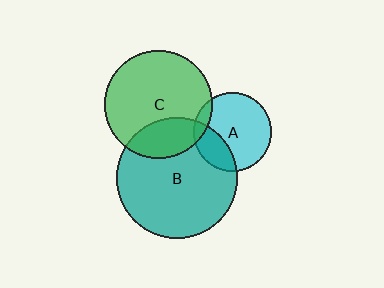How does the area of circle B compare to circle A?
Approximately 2.4 times.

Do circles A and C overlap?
Yes.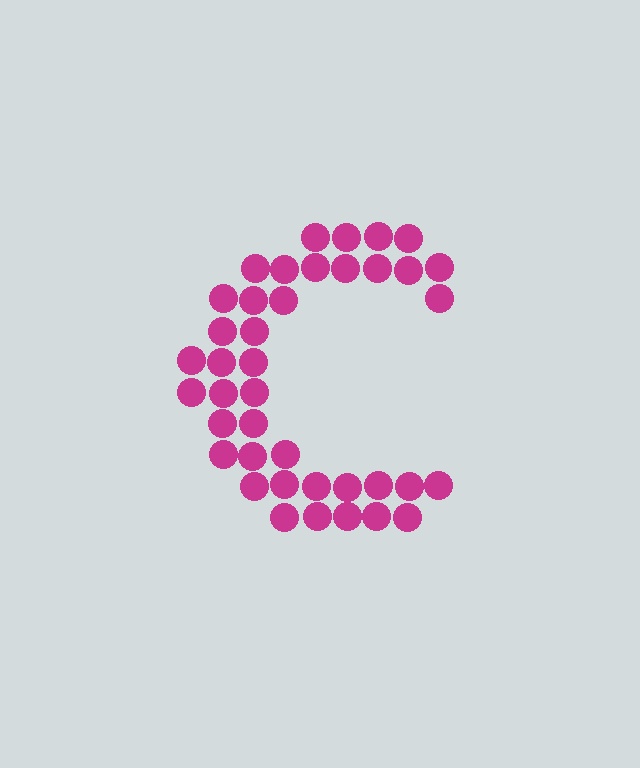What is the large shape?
The large shape is the letter C.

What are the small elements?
The small elements are circles.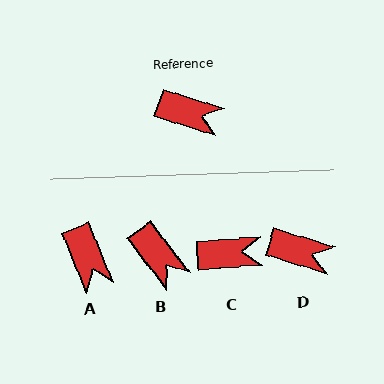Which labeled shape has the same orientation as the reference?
D.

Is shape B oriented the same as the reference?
No, it is off by about 35 degrees.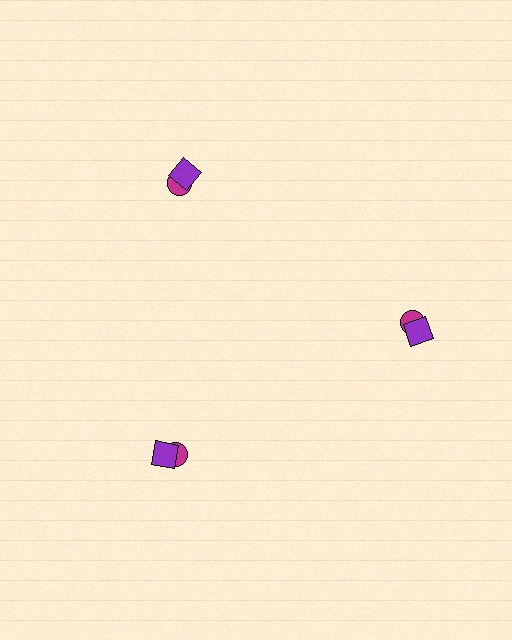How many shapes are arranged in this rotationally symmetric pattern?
There are 6 shapes, arranged in 3 groups of 2.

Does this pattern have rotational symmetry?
Yes, this pattern has 3-fold rotational symmetry. It looks the same after rotating 120 degrees around the center.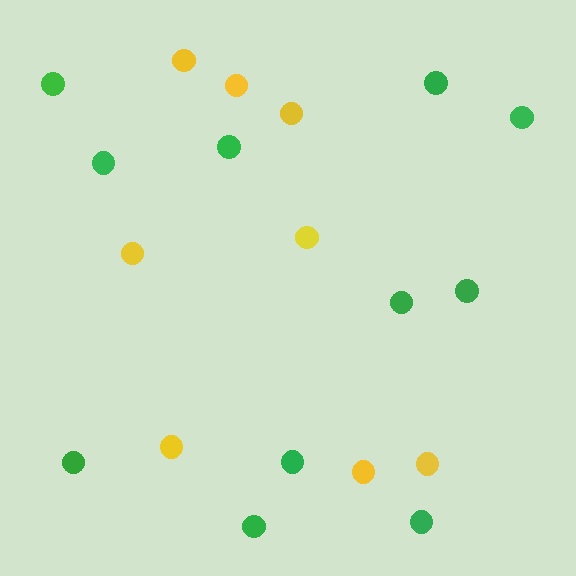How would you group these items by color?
There are 2 groups: one group of yellow circles (8) and one group of green circles (11).